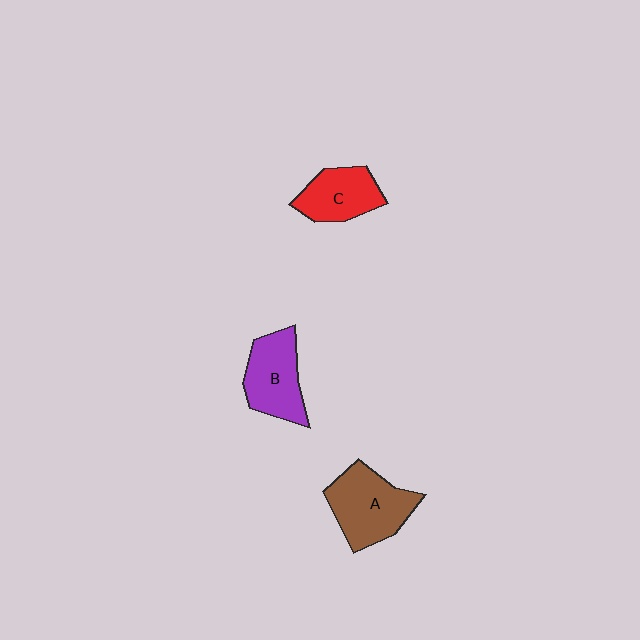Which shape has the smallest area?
Shape C (red).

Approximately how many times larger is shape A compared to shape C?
Approximately 1.4 times.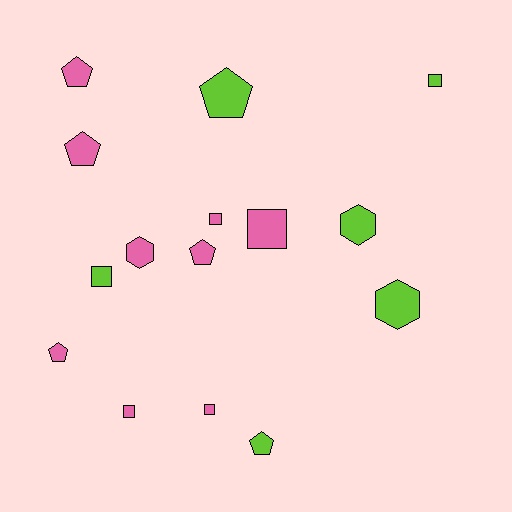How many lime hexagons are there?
There are 2 lime hexagons.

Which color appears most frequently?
Pink, with 9 objects.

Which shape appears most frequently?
Square, with 6 objects.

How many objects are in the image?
There are 15 objects.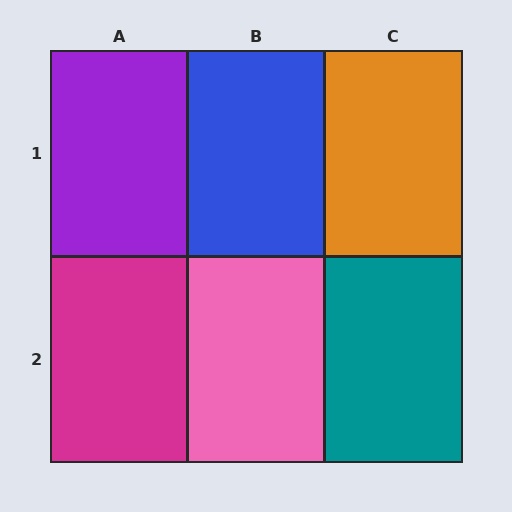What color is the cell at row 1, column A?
Purple.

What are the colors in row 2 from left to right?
Magenta, pink, teal.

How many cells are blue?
1 cell is blue.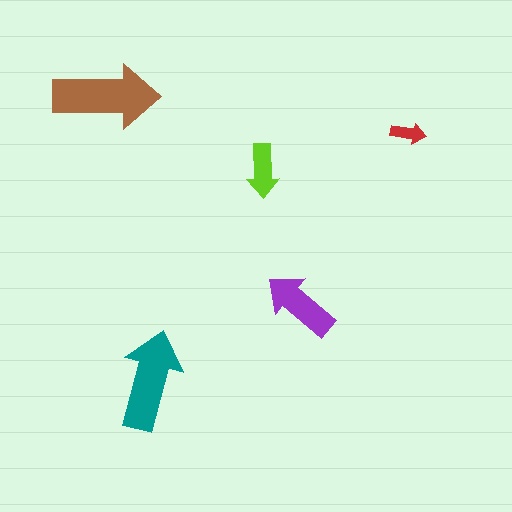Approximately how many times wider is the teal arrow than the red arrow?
About 3 times wider.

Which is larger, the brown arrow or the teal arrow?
The brown one.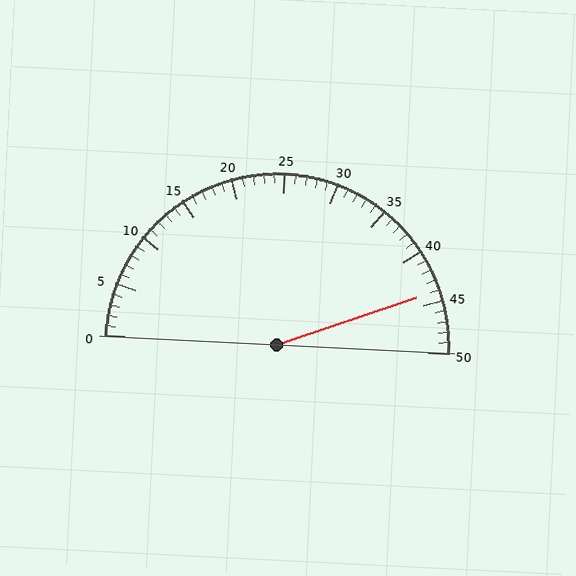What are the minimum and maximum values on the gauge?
The gauge ranges from 0 to 50.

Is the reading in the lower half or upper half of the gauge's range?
The reading is in the upper half of the range (0 to 50).